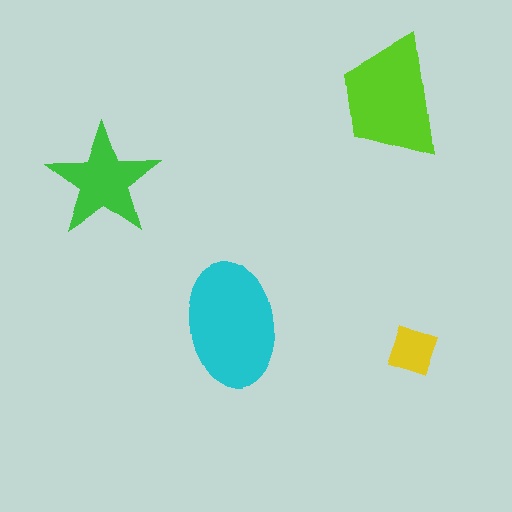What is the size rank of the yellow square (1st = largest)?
4th.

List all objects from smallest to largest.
The yellow square, the green star, the lime trapezoid, the cyan ellipse.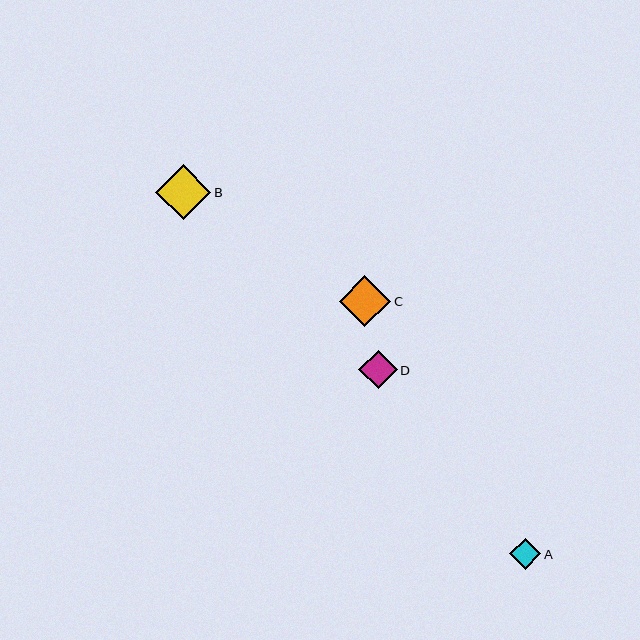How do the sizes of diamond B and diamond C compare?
Diamond B and diamond C are approximately the same size.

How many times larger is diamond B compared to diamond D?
Diamond B is approximately 1.4 times the size of diamond D.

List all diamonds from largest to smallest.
From largest to smallest: B, C, D, A.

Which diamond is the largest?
Diamond B is the largest with a size of approximately 55 pixels.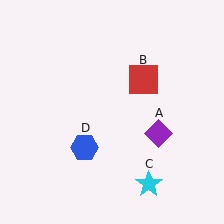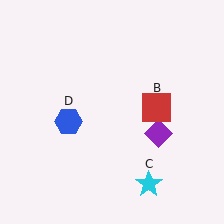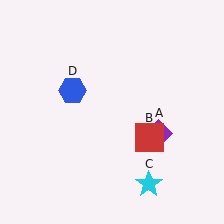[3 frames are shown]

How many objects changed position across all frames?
2 objects changed position: red square (object B), blue hexagon (object D).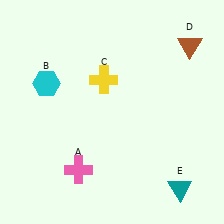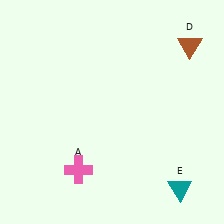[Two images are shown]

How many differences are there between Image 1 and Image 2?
There are 2 differences between the two images.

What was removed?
The yellow cross (C), the cyan hexagon (B) were removed in Image 2.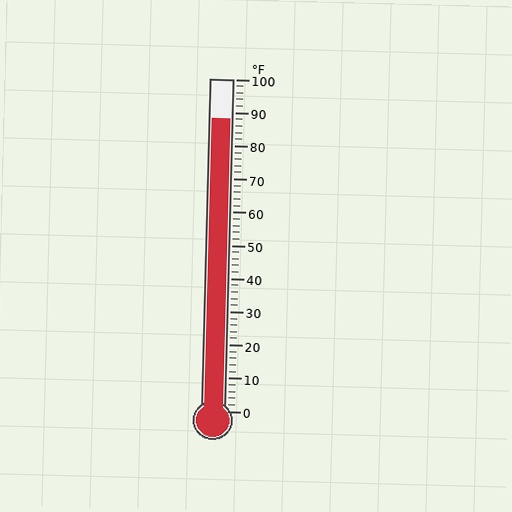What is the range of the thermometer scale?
The thermometer scale ranges from 0°F to 100°F.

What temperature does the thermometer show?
The thermometer shows approximately 88°F.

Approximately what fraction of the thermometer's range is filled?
The thermometer is filled to approximately 90% of its range.